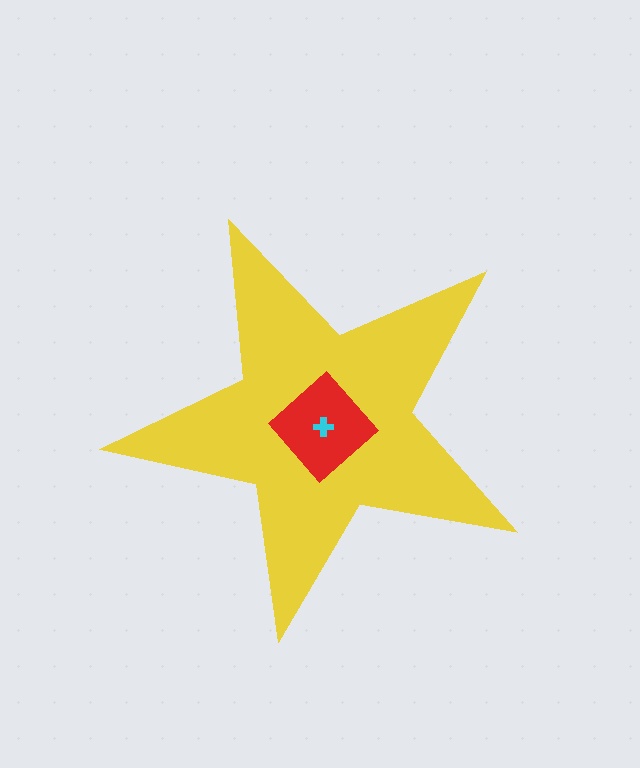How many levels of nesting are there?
3.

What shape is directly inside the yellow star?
The red diamond.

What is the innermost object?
The cyan cross.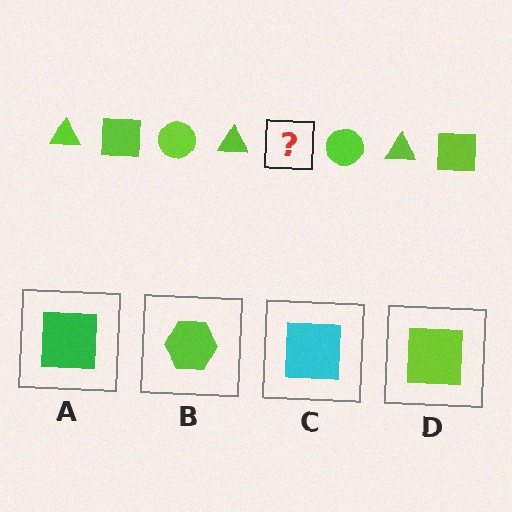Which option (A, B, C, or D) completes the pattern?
D.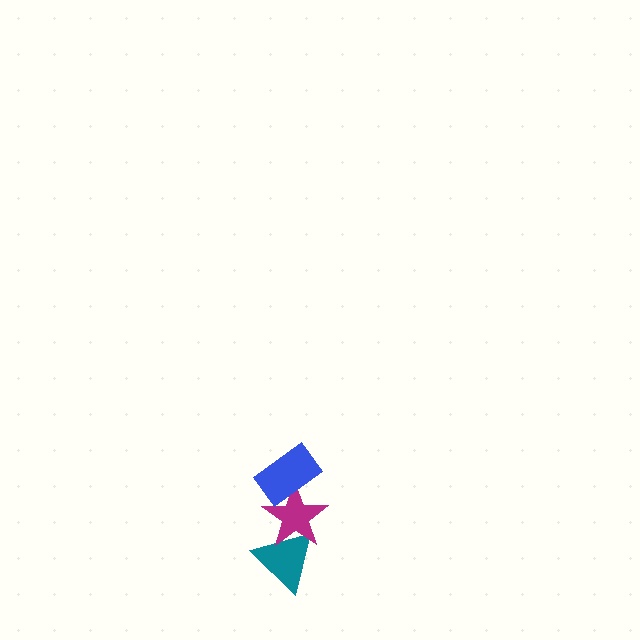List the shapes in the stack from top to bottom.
From top to bottom: the blue rectangle, the magenta star, the teal triangle.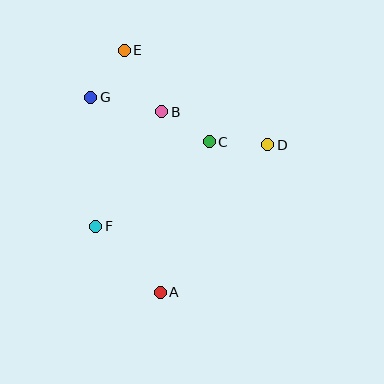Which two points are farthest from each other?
Points A and E are farthest from each other.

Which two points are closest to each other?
Points B and C are closest to each other.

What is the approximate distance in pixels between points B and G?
The distance between B and G is approximately 73 pixels.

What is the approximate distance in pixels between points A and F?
The distance between A and F is approximately 93 pixels.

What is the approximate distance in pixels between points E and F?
The distance between E and F is approximately 178 pixels.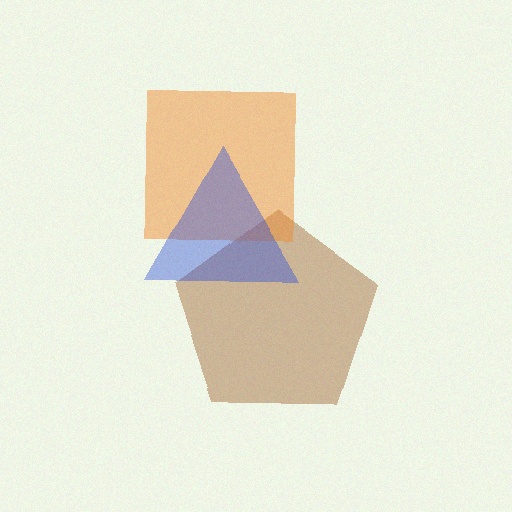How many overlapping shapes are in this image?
There are 3 overlapping shapes in the image.